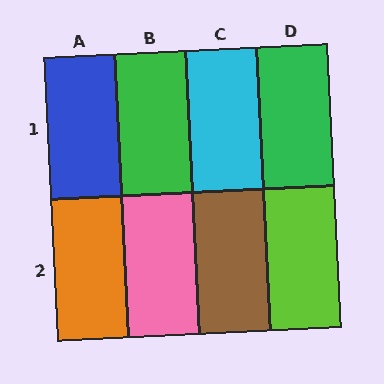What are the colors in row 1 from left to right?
Blue, green, cyan, green.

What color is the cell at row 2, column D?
Lime.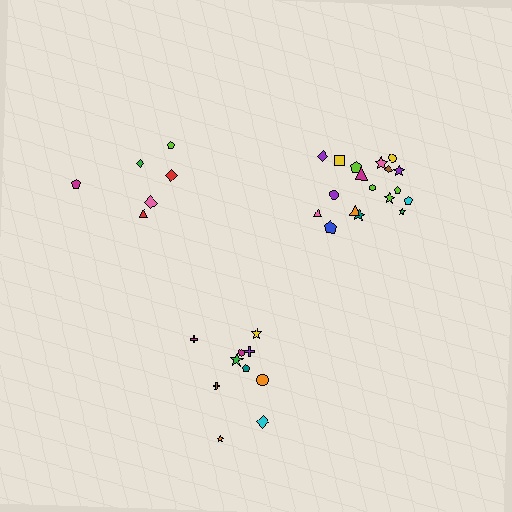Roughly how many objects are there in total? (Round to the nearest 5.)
Roughly 35 objects in total.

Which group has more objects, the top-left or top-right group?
The top-right group.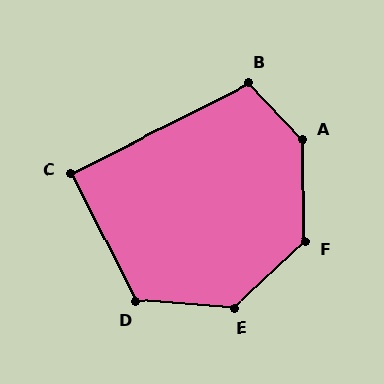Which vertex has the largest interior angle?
A, at approximately 137 degrees.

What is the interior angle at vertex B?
Approximately 107 degrees (obtuse).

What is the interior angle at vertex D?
Approximately 121 degrees (obtuse).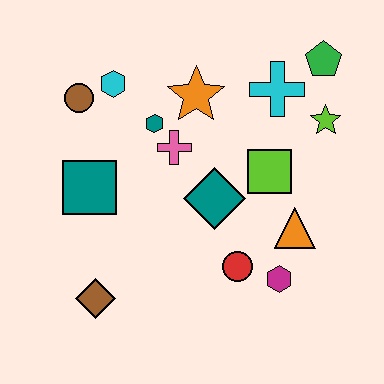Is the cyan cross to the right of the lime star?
No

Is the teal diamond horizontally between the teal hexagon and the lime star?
Yes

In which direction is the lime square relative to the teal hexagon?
The lime square is to the right of the teal hexagon.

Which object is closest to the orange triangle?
The magenta hexagon is closest to the orange triangle.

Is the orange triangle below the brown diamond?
No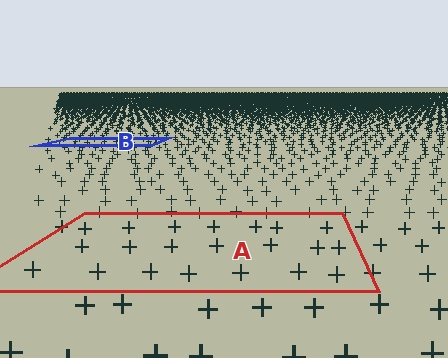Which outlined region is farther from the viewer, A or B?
Region B is farther from the viewer — the texture elements inside it appear smaller and more densely packed.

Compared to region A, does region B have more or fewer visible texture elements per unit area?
Region B has more texture elements per unit area — they are packed more densely because it is farther away.